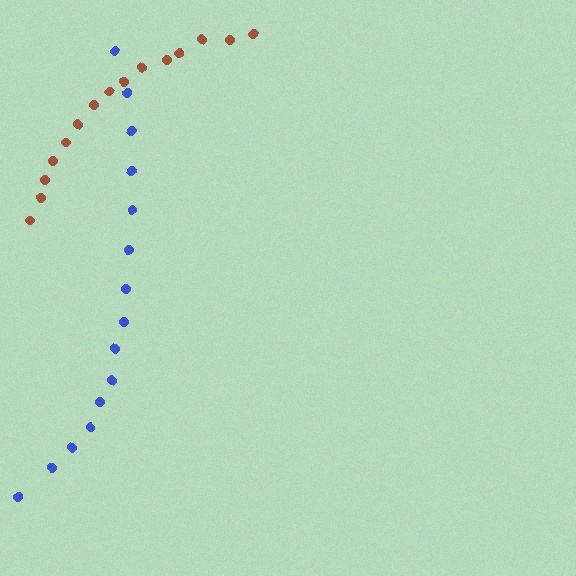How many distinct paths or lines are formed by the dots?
There are 2 distinct paths.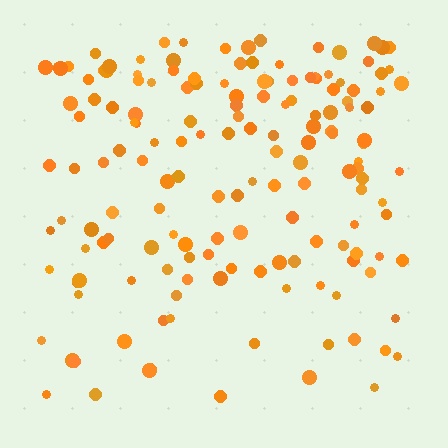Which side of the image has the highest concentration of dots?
The top.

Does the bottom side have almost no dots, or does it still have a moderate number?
Still a moderate number, just noticeably fewer than the top.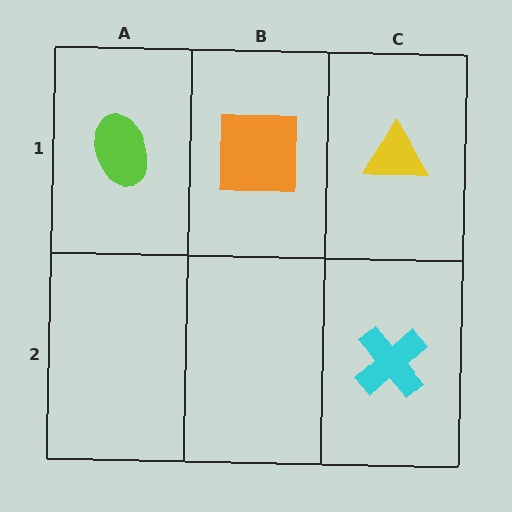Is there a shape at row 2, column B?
No, that cell is empty.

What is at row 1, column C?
A yellow triangle.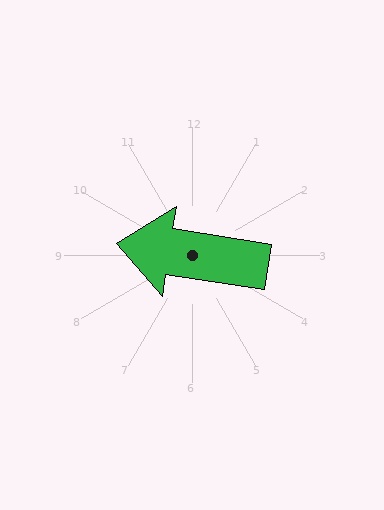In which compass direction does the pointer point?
West.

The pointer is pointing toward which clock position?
Roughly 9 o'clock.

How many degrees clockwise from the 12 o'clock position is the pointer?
Approximately 279 degrees.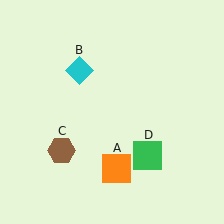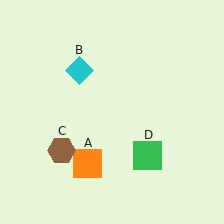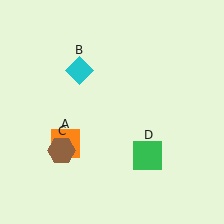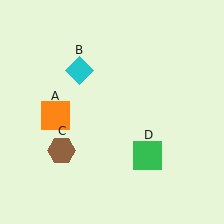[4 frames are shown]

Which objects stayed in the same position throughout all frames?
Cyan diamond (object B) and brown hexagon (object C) and green square (object D) remained stationary.